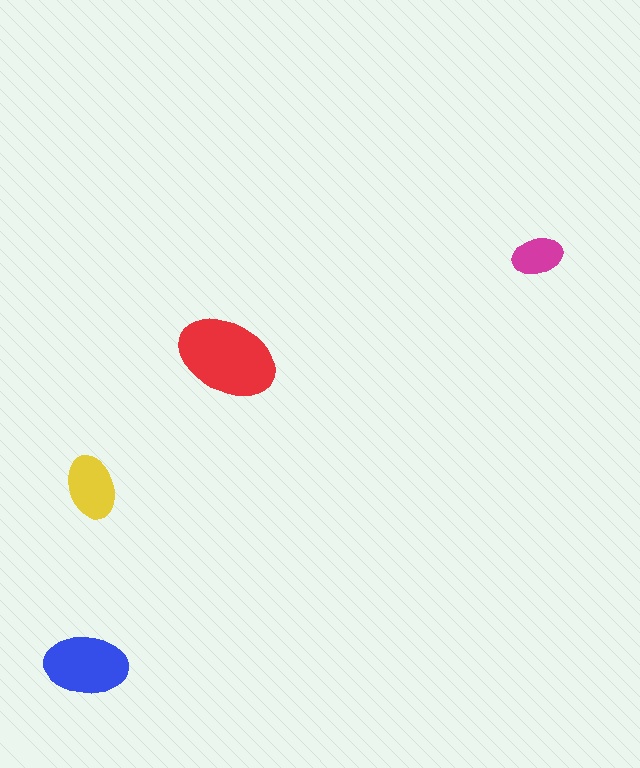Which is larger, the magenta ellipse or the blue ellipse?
The blue one.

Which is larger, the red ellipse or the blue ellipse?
The red one.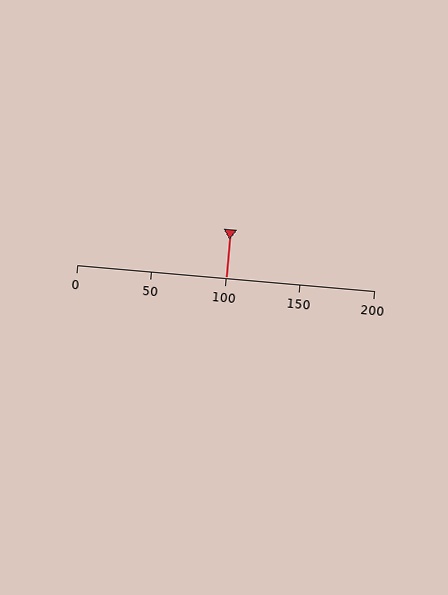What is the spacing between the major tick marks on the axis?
The major ticks are spaced 50 apart.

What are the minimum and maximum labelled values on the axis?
The axis runs from 0 to 200.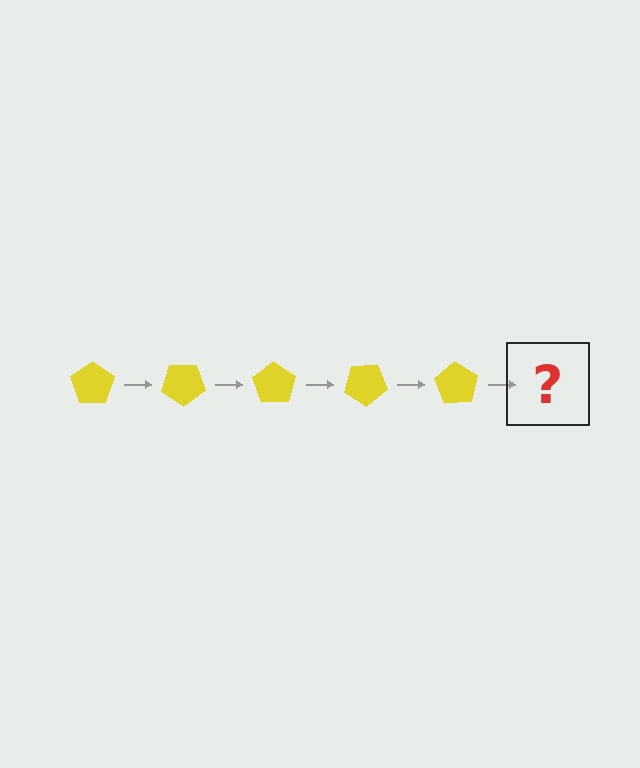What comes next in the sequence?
The next element should be a yellow pentagon rotated 175 degrees.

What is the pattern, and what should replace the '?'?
The pattern is that the pentagon rotates 35 degrees each step. The '?' should be a yellow pentagon rotated 175 degrees.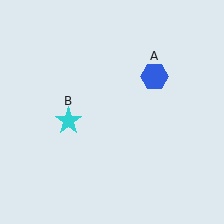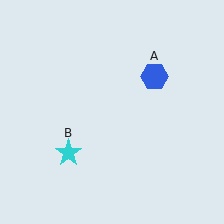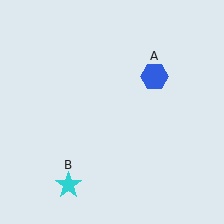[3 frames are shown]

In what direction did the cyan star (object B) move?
The cyan star (object B) moved down.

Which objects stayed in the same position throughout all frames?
Blue hexagon (object A) remained stationary.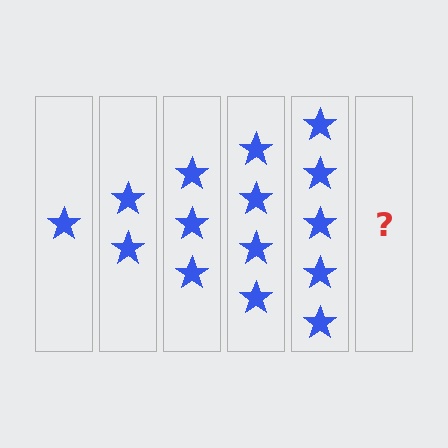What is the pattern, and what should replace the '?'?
The pattern is that each step adds one more star. The '?' should be 6 stars.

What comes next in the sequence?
The next element should be 6 stars.